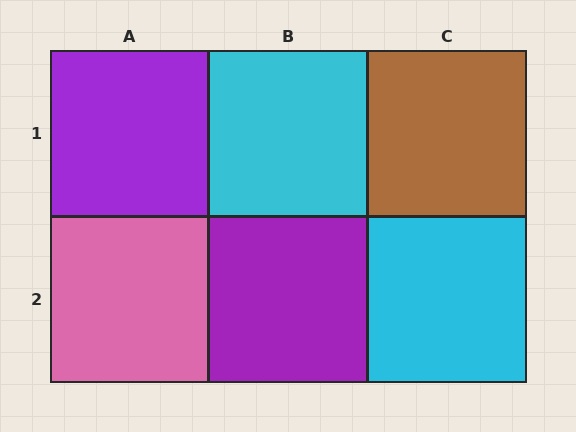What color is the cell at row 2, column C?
Cyan.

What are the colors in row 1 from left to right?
Purple, cyan, brown.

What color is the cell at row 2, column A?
Pink.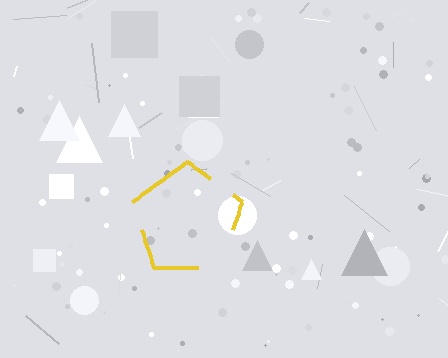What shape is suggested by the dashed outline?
The dashed outline suggests a pentagon.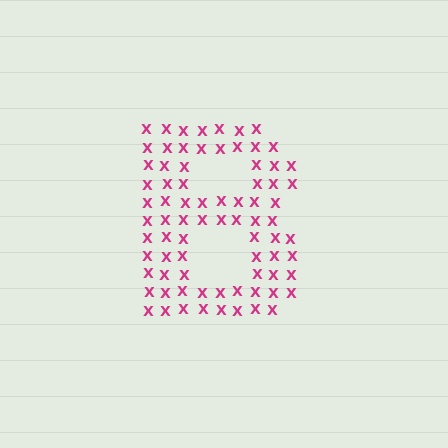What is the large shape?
The large shape is the letter B.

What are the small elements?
The small elements are letter X's.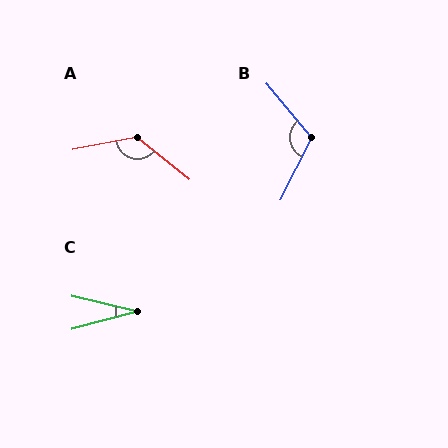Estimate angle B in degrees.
Approximately 113 degrees.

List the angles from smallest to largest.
C (28°), B (113°), A (130°).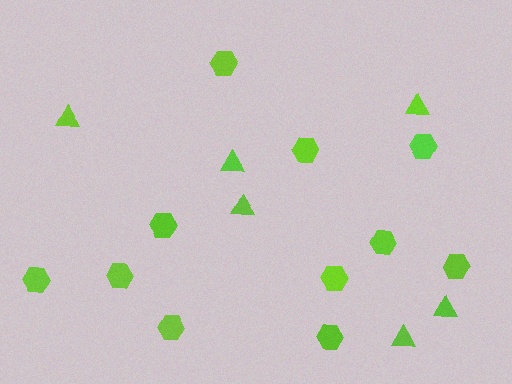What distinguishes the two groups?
There are 2 groups: one group of hexagons (11) and one group of triangles (6).